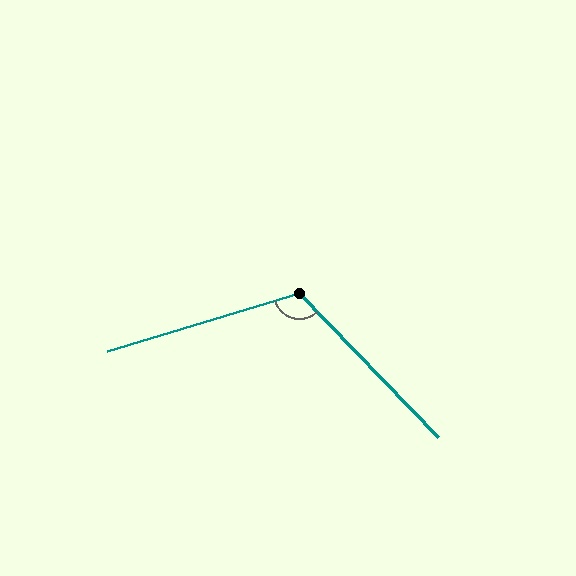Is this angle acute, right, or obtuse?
It is obtuse.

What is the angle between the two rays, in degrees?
Approximately 117 degrees.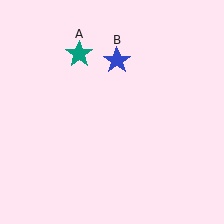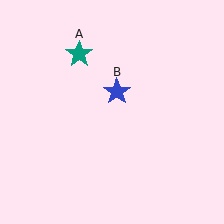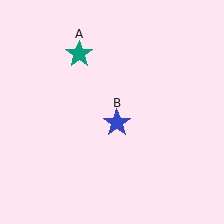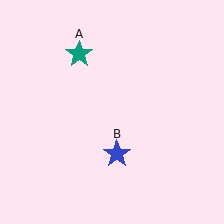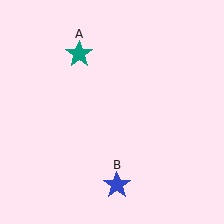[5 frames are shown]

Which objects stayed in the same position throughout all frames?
Teal star (object A) remained stationary.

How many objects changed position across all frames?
1 object changed position: blue star (object B).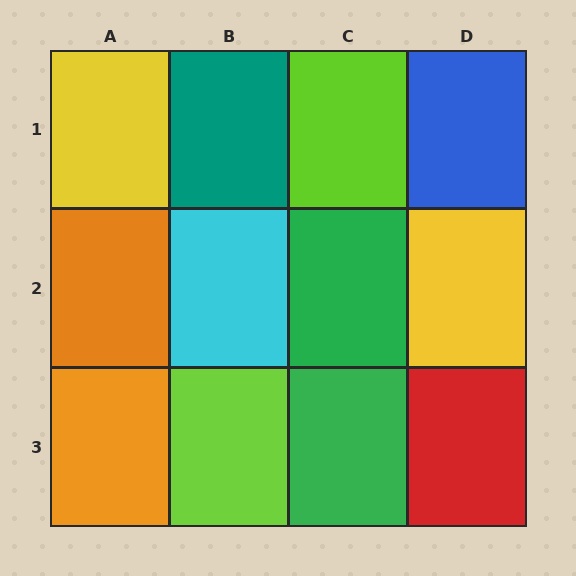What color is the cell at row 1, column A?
Yellow.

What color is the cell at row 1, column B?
Teal.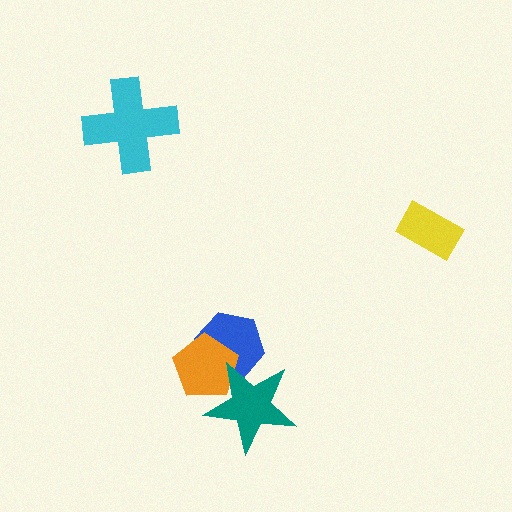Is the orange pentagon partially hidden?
Yes, it is partially covered by another shape.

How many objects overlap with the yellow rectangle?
0 objects overlap with the yellow rectangle.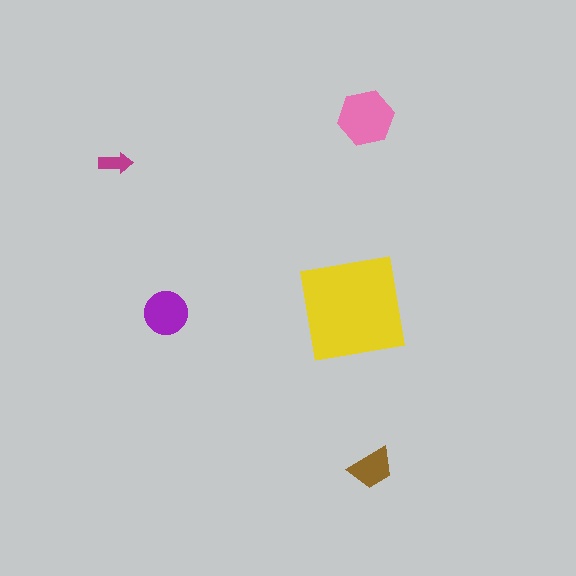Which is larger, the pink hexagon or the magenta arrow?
The pink hexagon.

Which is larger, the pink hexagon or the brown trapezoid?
The pink hexagon.